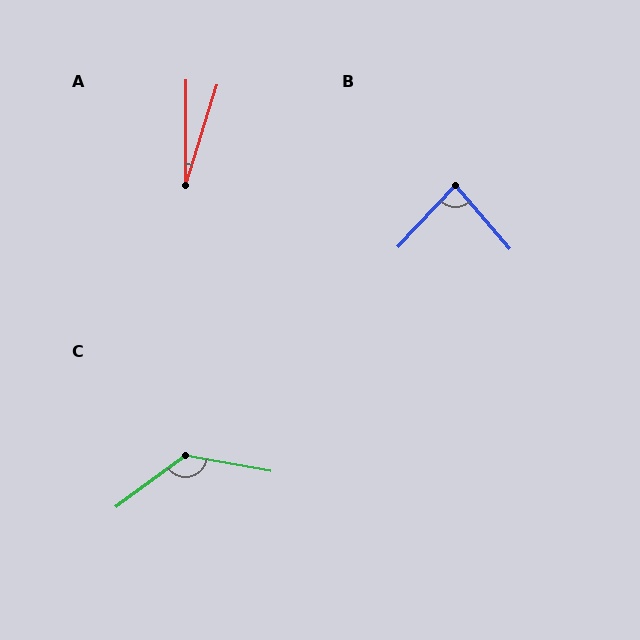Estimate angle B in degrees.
Approximately 84 degrees.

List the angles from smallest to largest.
A (17°), B (84°), C (134°).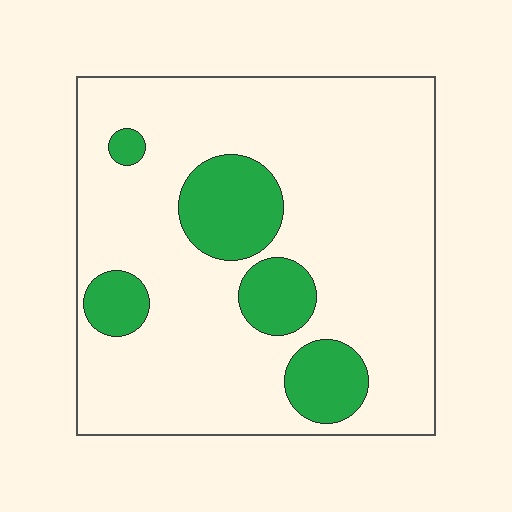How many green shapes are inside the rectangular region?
5.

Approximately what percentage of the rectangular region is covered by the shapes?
Approximately 20%.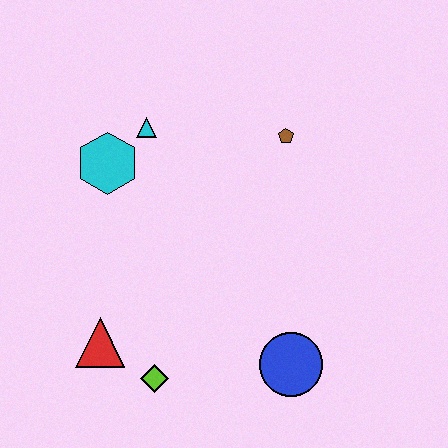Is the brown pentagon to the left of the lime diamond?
No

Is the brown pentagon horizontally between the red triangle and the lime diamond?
No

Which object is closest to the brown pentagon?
The cyan triangle is closest to the brown pentagon.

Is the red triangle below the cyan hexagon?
Yes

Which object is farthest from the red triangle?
The brown pentagon is farthest from the red triangle.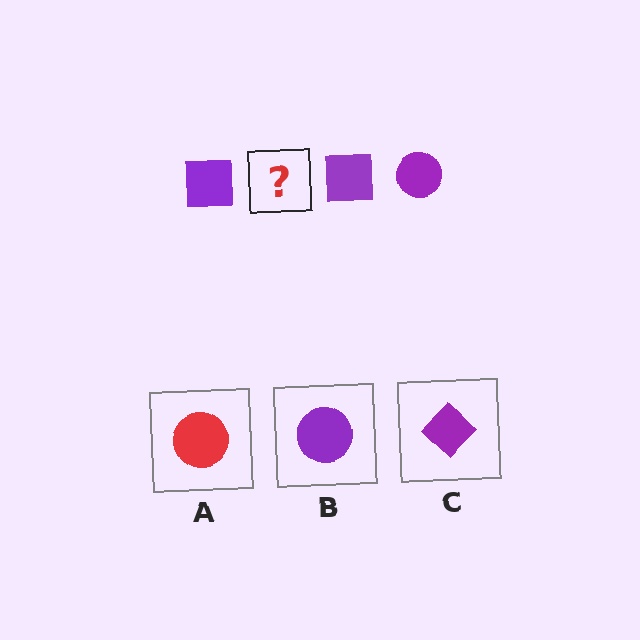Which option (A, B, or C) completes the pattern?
B.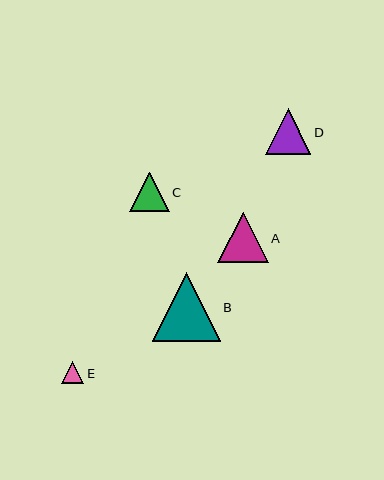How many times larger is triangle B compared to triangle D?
Triangle B is approximately 1.5 times the size of triangle D.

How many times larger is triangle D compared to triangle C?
Triangle D is approximately 1.2 times the size of triangle C.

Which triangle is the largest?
Triangle B is the largest with a size of approximately 68 pixels.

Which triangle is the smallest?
Triangle E is the smallest with a size of approximately 22 pixels.